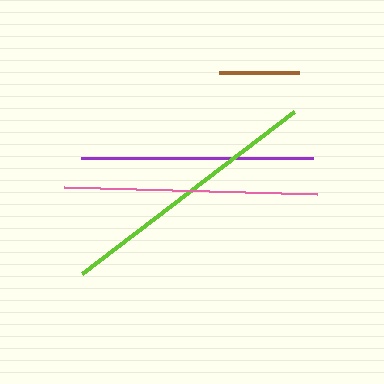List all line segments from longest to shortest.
From longest to shortest: lime, pink, purple, brown.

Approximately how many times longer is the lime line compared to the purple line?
The lime line is approximately 1.1 times the length of the purple line.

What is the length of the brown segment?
The brown segment is approximately 80 pixels long.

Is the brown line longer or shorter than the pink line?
The pink line is longer than the brown line.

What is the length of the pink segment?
The pink segment is approximately 253 pixels long.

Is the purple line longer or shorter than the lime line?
The lime line is longer than the purple line.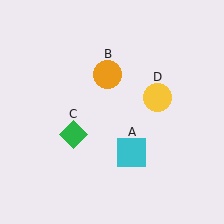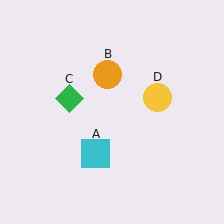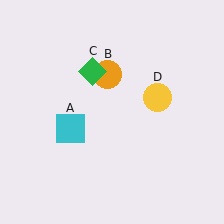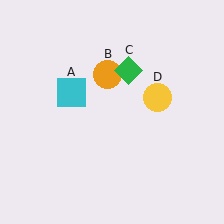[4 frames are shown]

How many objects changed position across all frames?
2 objects changed position: cyan square (object A), green diamond (object C).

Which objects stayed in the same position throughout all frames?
Orange circle (object B) and yellow circle (object D) remained stationary.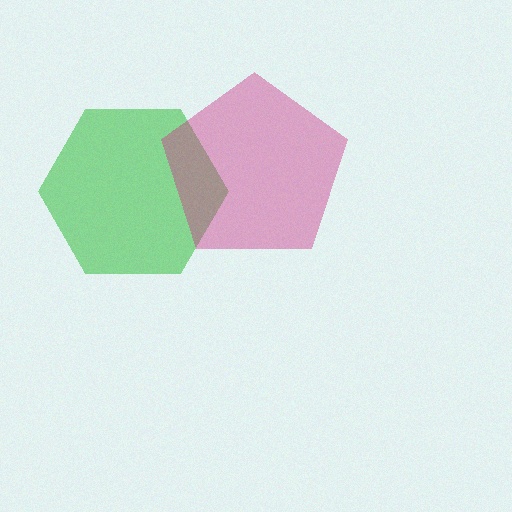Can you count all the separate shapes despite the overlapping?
Yes, there are 2 separate shapes.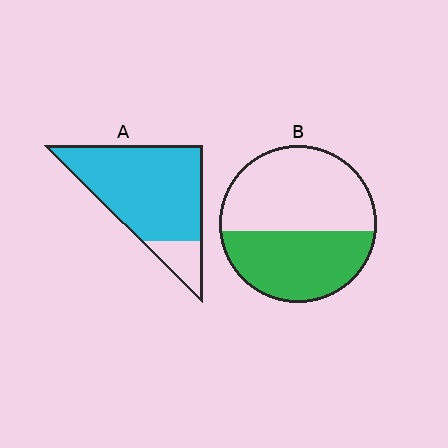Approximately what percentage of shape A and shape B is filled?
A is approximately 85% and B is approximately 45%.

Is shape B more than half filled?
No.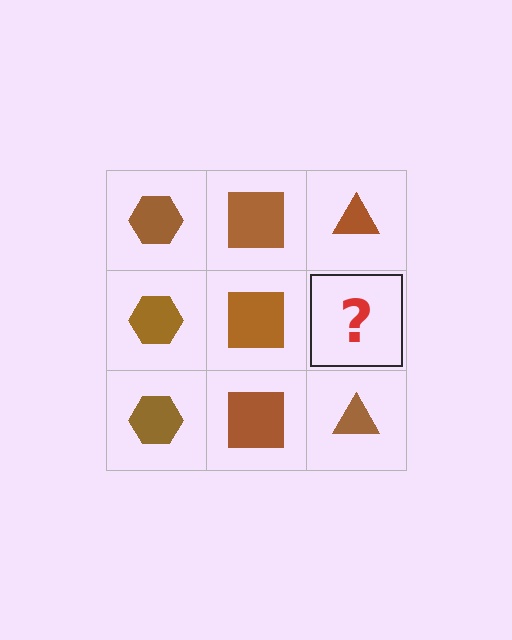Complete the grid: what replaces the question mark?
The question mark should be replaced with a brown triangle.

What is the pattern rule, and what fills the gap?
The rule is that each column has a consistent shape. The gap should be filled with a brown triangle.